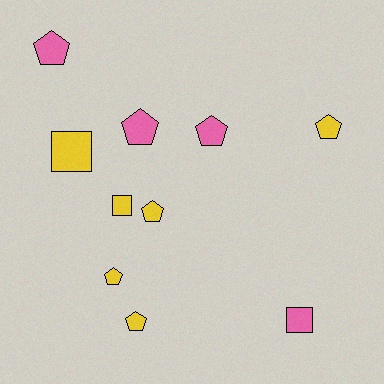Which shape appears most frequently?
Pentagon, with 7 objects.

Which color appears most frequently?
Yellow, with 6 objects.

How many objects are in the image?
There are 10 objects.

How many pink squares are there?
There is 1 pink square.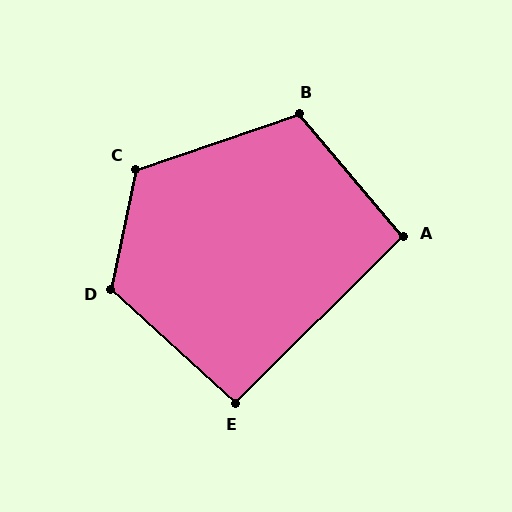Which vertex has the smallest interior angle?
E, at approximately 93 degrees.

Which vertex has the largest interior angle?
D, at approximately 121 degrees.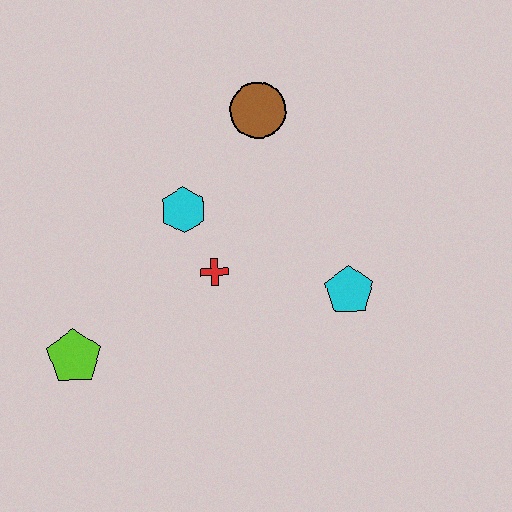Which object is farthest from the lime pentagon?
The brown circle is farthest from the lime pentagon.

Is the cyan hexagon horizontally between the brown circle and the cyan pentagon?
No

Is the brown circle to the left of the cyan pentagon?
Yes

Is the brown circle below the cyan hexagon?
No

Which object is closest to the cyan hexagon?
The red cross is closest to the cyan hexagon.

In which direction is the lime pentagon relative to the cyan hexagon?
The lime pentagon is below the cyan hexagon.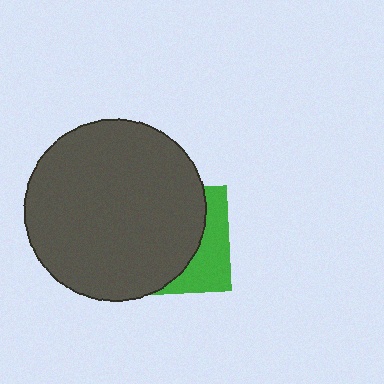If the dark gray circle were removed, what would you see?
You would see the complete green square.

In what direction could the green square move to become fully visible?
The green square could move right. That would shift it out from behind the dark gray circle entirely.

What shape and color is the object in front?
The object in front is a dark gray circle.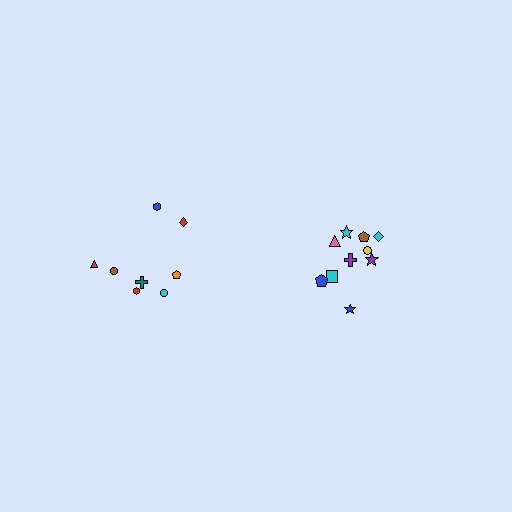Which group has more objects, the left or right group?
The right group.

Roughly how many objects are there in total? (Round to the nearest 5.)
Roughly 20 objects in total.